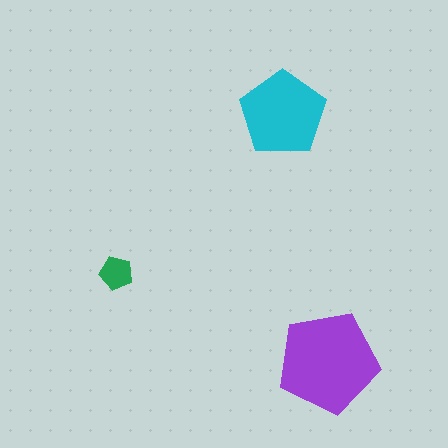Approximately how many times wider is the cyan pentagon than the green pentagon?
About 2.5 times wider.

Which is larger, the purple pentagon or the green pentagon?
The purple one.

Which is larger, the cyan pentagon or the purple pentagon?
The purple one.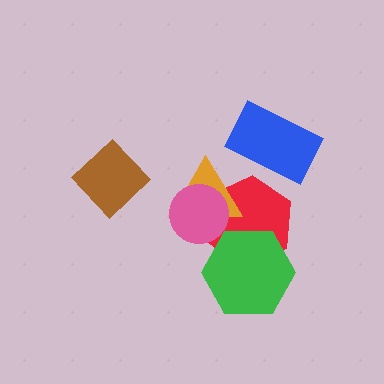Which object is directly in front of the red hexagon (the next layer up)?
The orange triangle is directly in front of the red hexagon.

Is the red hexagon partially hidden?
Yes, it is partially covered by another shape.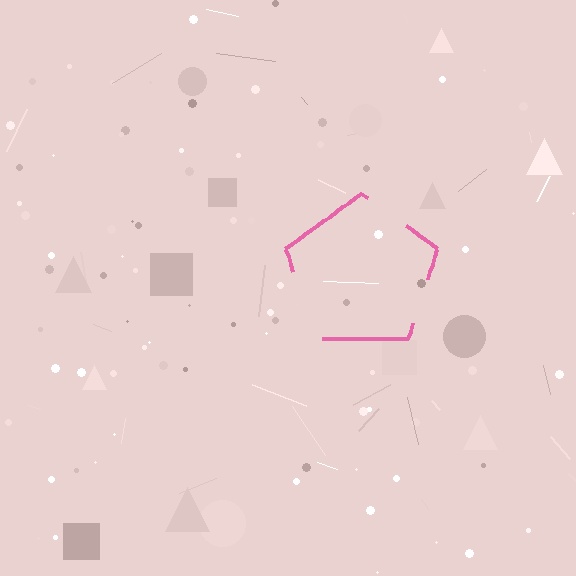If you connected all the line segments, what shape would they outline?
They would outline a pentagon.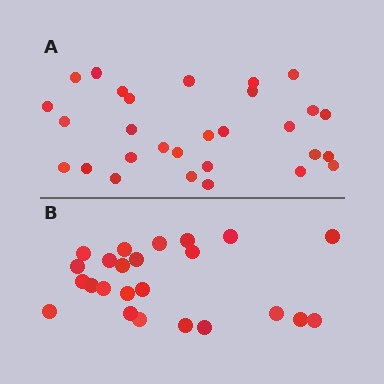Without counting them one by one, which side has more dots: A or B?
Region A (the top region) has more dots.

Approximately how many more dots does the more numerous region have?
Region A has about 5 more dots than region B.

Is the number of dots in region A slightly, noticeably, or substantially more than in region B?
Region A has only slightly more — the two regions are fairly close. The ratio is roughly 1.2 to 1.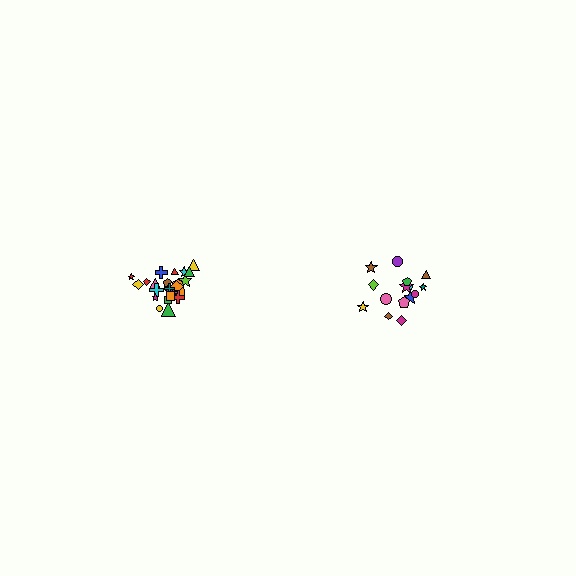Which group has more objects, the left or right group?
The left group.